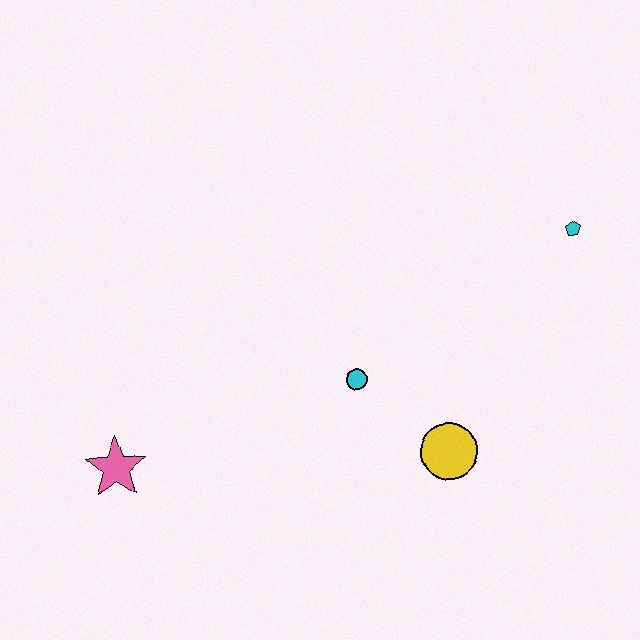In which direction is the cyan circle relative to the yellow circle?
The cyan circle is to the left of the yellow circle.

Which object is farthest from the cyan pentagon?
The pink star is farthest from the cyan pentagon.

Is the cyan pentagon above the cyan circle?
Yes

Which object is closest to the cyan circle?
The yellow circle is closest to the cyan circle.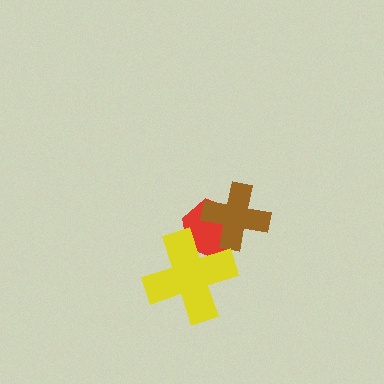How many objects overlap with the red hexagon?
2 objects overlap with the red hexagon.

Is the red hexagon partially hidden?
Yes, it is partially covered by another shape.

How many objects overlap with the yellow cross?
1 object overlaps with the yellow cross.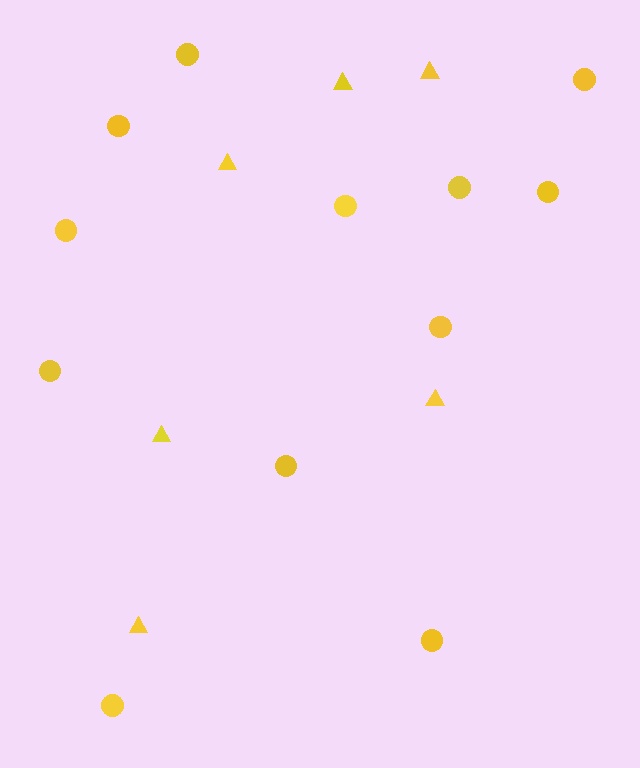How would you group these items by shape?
There are 2 groups: one group of triangles (6) and one group of circles (12).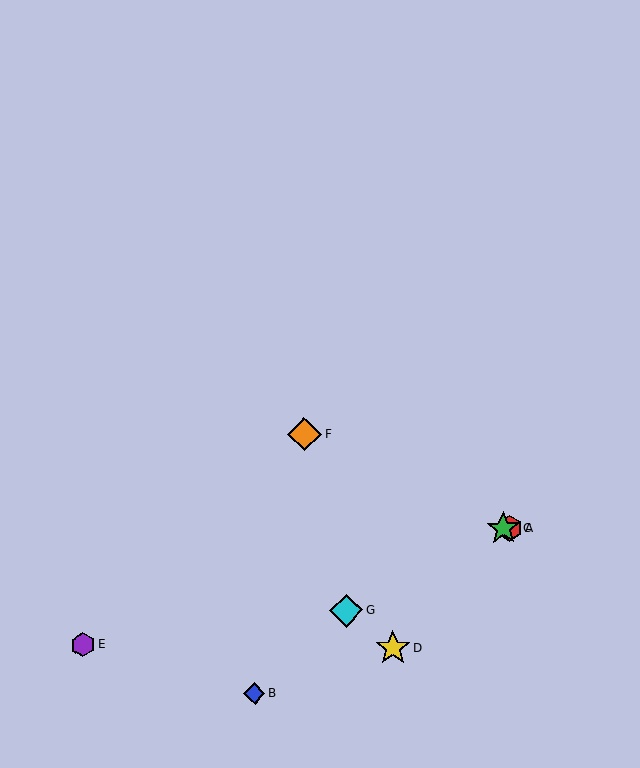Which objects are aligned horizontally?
Objects A, C are aligned horizontally.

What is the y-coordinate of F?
Object F is at y≈434.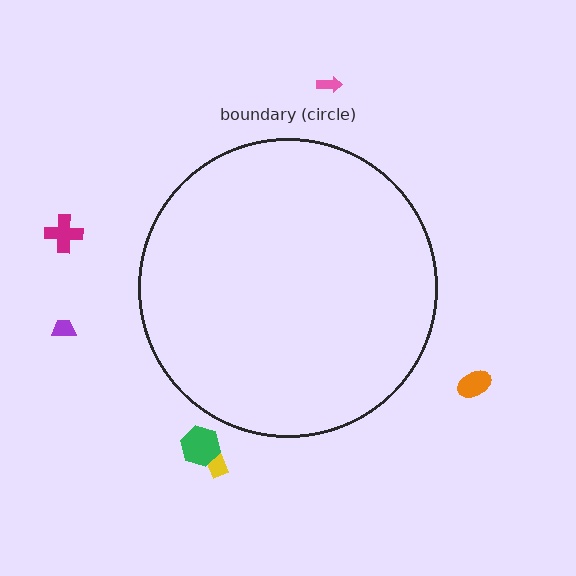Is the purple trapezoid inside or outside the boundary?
Outside.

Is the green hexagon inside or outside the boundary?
Outside.